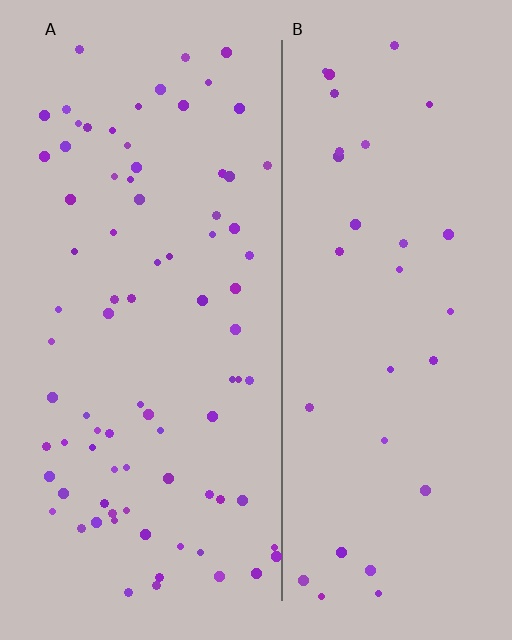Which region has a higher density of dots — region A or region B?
A (the left).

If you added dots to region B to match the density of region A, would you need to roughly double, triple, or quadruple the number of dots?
Approximately triple.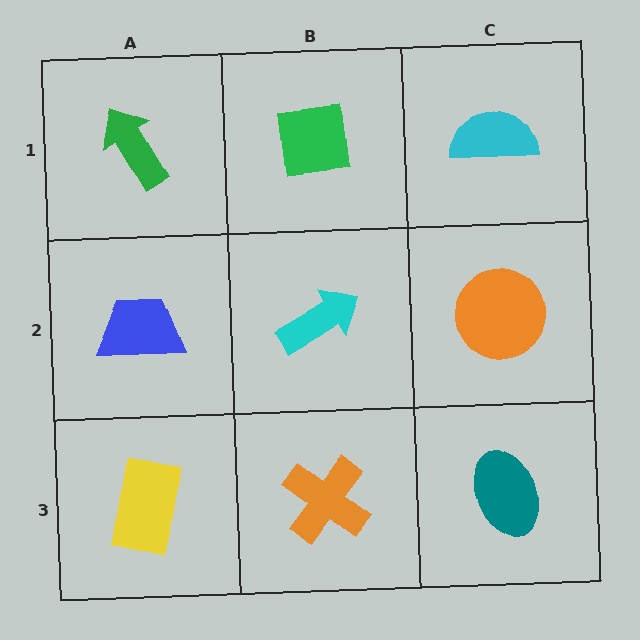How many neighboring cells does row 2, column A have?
3.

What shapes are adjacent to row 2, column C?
A cyan semicircle (row 1, column C), a teal ellipse (row 3, column C), a cyan arrow (row 2, column B).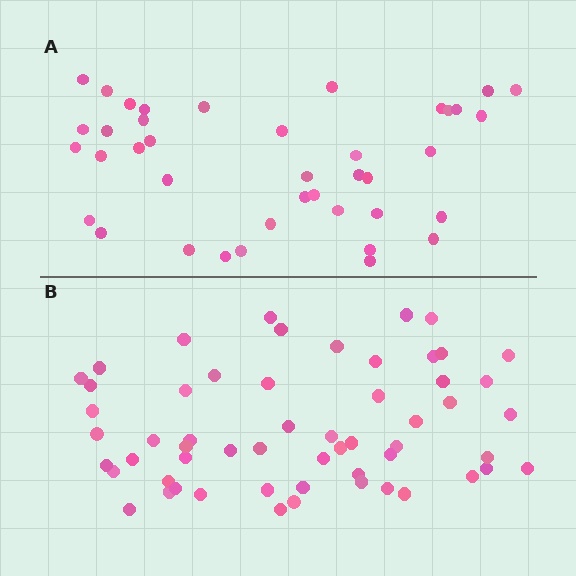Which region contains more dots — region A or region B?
Region B (the bottom region) has more dots.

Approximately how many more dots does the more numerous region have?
Region B has approximately 15 more dots than region A.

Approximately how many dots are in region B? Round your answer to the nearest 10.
About 60 dots. (The exact count is 57, which rounds to 60.)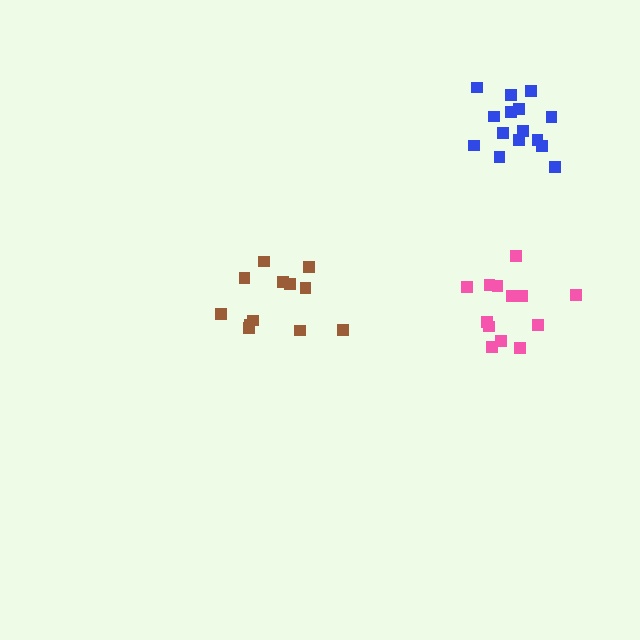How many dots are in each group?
Group 1: 15 dots, Group 2: 13 dots, Group 3: 12 dots (40 total).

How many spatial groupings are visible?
There are 3 spatial groupings.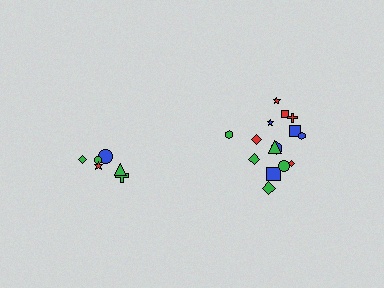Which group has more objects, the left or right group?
The right group.